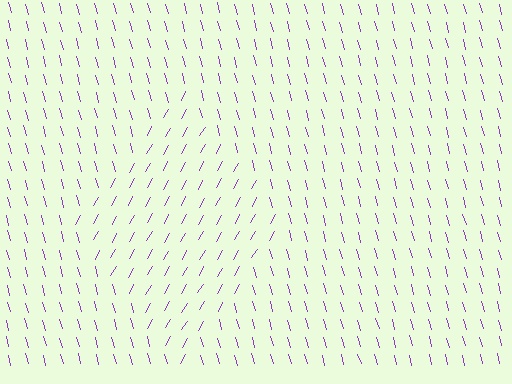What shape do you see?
I see a diamond.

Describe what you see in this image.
The image is filled with small purple line segments. A diamond region in the image has lines oriented differently from the surrounding lines, creating a visible texture boundary.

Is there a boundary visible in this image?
Yes, there is a texture boundary formed by a change in line orientation.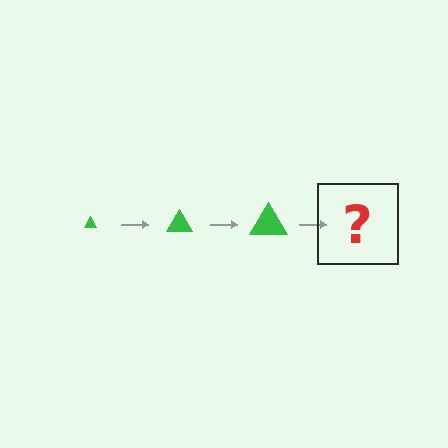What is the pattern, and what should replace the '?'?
The pattern is that the triangle gets progressively larger each step. The '?' should be a green triangle, larger than the previous one.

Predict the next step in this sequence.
The next step is a green triangle, larger than the previous one.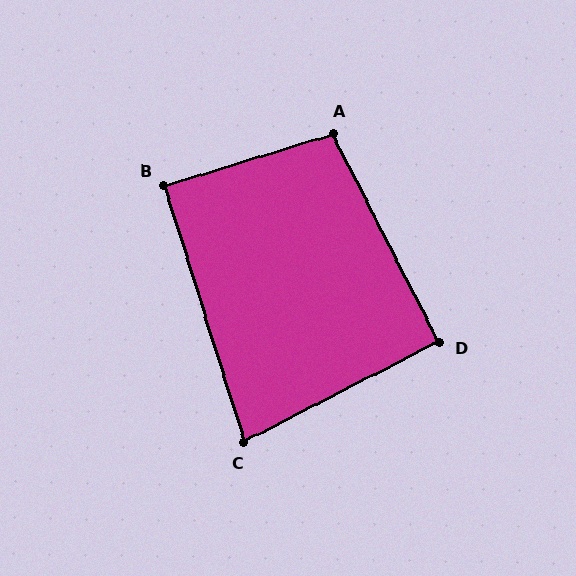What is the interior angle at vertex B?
Approximately 90 degrees (approximately right).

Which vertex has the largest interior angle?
A, at approximately 100 degrees.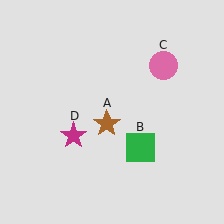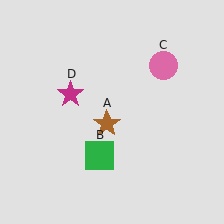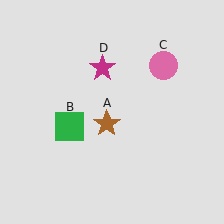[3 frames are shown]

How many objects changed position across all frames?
2 objects changed position: green square (object B), magenta star (object D).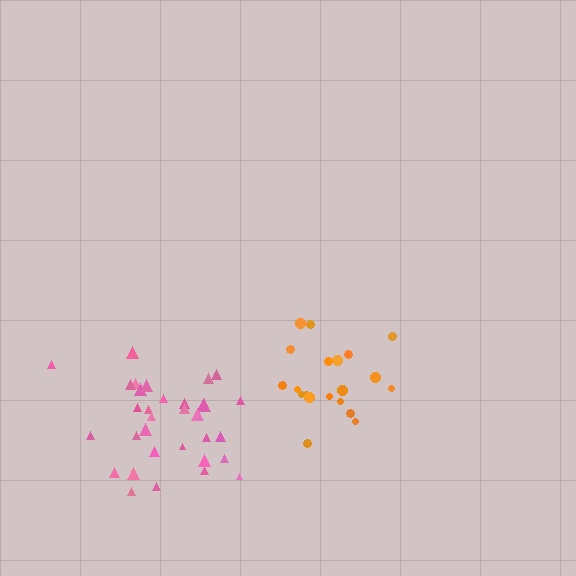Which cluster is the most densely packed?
Pink.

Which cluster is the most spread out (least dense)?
Orange.